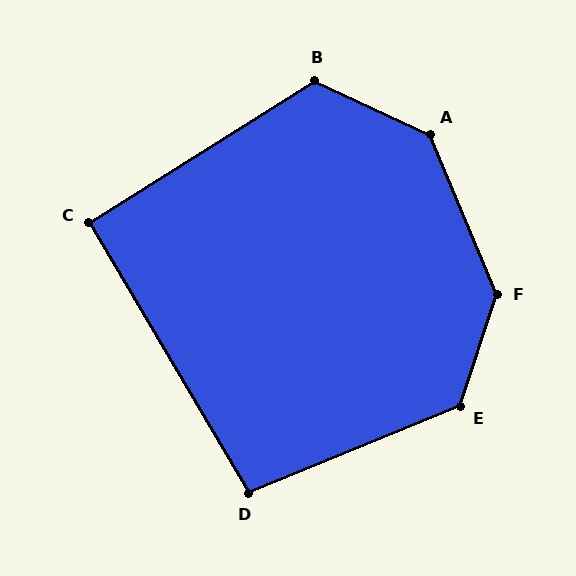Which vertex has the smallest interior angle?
C, at approximately 92 degrees.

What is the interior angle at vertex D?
Approximately 98 degrees (obtuse).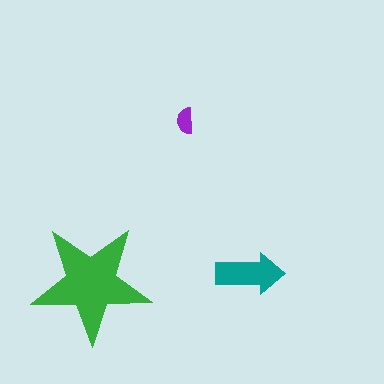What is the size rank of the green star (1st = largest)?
1st.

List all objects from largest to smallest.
The green star, the teal arrow, the purple semicircle.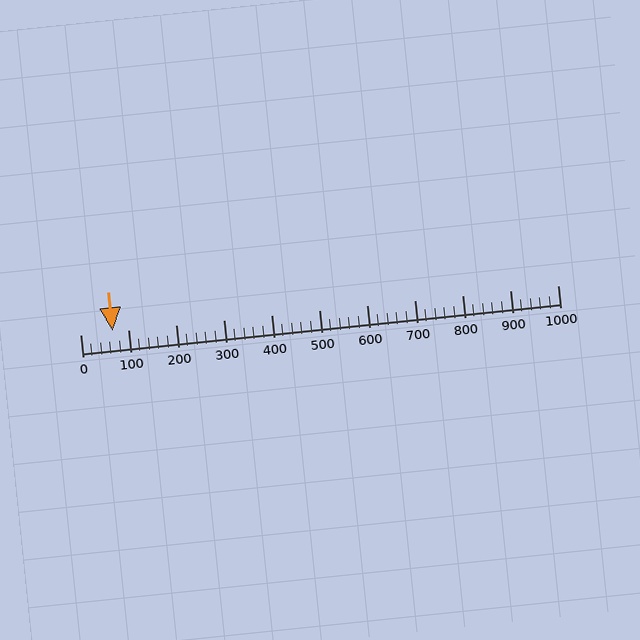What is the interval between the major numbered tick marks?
The major tick marks are spaced 100 units apart.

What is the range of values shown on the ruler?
The ruler shows values from 0 to 1000.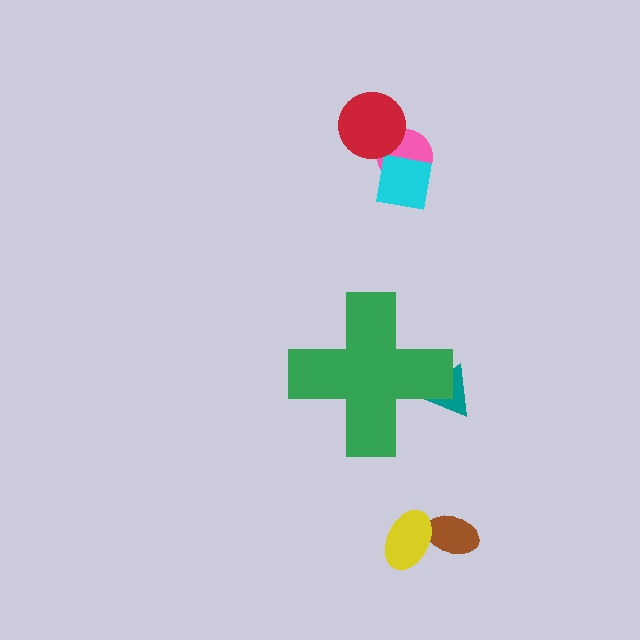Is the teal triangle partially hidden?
Yes, the teal triangle is partially hidden behind the green cross.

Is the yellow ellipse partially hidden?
No, the yellow ellipse is fully visible.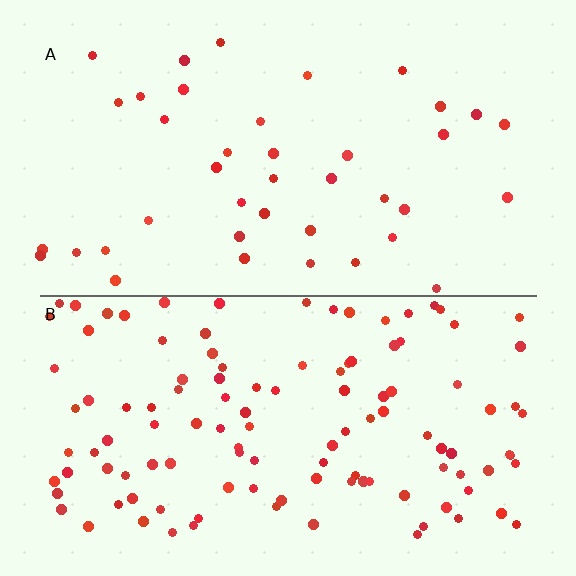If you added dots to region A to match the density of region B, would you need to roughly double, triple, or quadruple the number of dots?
Approximately triple.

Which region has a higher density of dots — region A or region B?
B (the bottom).